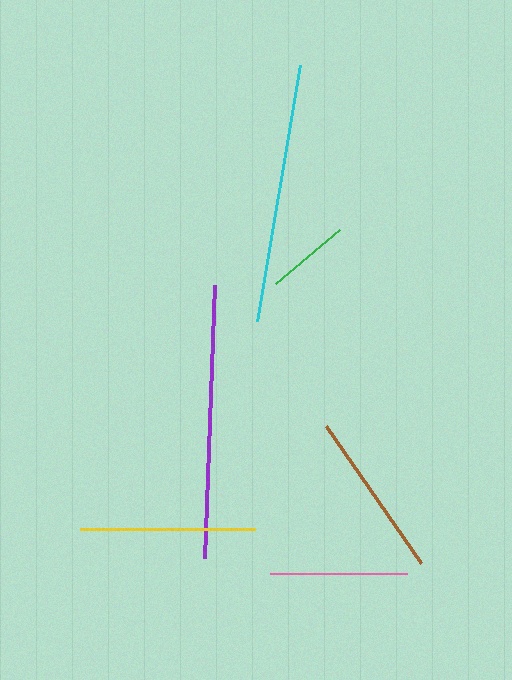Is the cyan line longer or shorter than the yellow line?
The cyan line is longer than the yellow line.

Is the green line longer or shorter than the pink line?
The pink line is longer than the green line.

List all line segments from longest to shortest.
From longest to shortest: purple, cyan, yellow, brown, pink, green.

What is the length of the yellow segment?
The yellow segment is approximately 175 pixels long.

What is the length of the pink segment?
The pink segment is approximately 137 pixels long.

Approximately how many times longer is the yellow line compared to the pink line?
The yellow line is approximately 1.3 times the length of the pink line.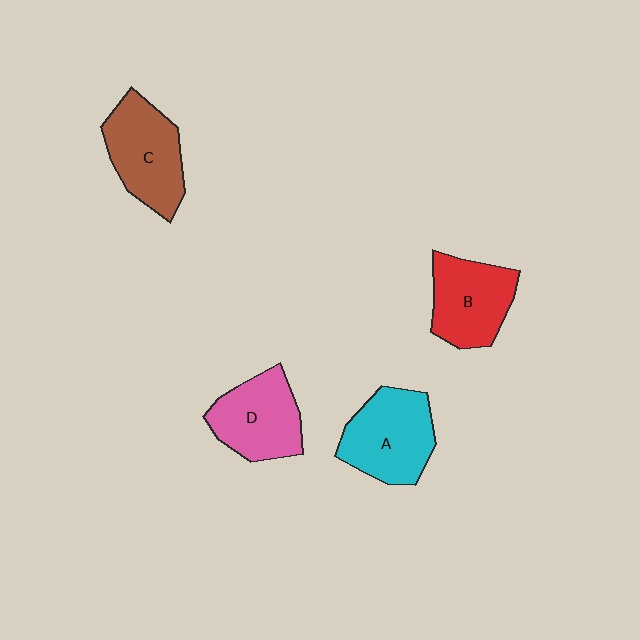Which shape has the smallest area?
Shape B (red).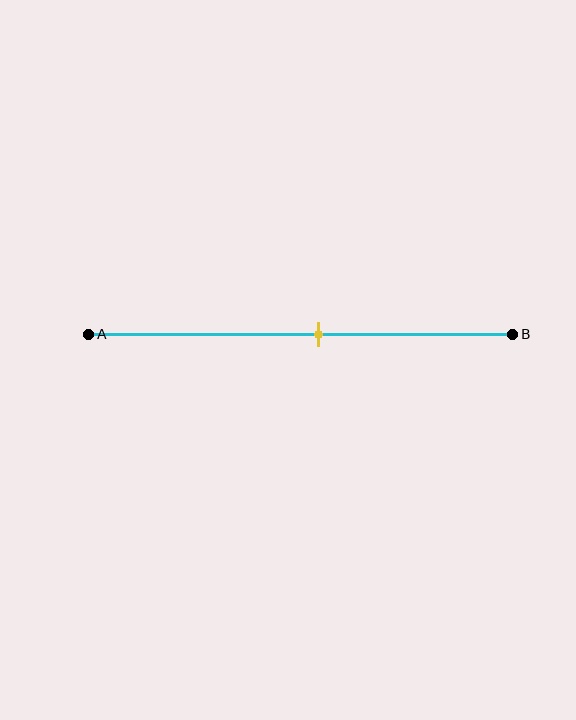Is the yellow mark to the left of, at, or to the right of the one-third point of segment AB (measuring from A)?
The yellow mark is to the right of the one-third point of segment AB.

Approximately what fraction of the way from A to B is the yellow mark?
The yellow mark is approximately 55% of the way from A to B.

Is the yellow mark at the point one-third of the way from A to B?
No, the mark is at about 55% from A, not at the 33% one-third point.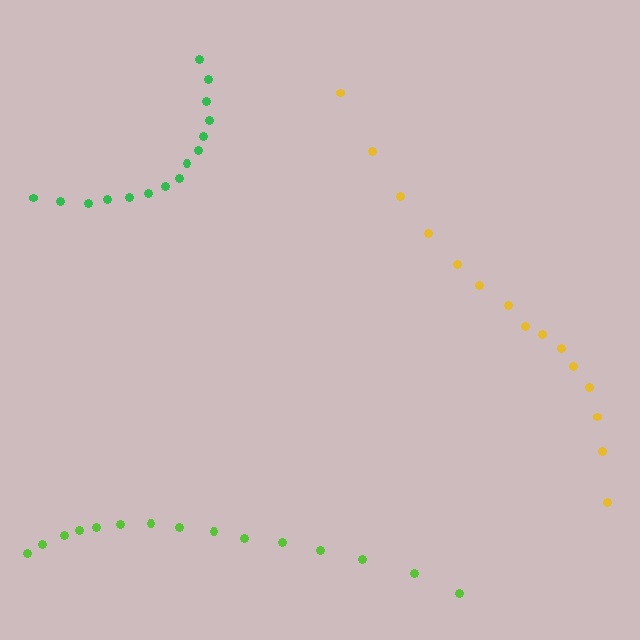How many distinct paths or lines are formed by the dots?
There are 3 distinct paths.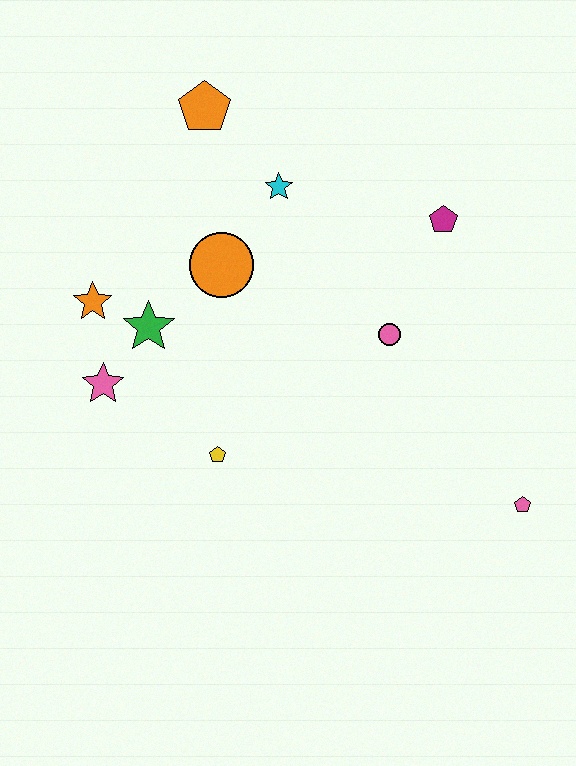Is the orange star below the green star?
No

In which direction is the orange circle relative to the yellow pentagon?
The orange circle is above the yellow pentagon.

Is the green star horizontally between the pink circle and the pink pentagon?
No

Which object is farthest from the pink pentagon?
The orange pentagon is farthest from the pink pentagon.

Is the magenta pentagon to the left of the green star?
No